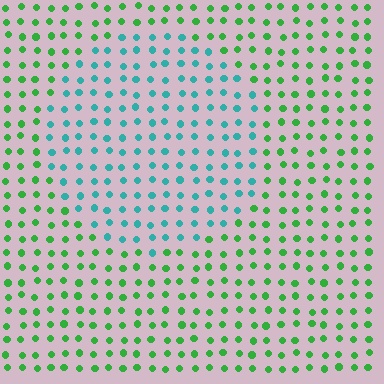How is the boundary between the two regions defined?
The boundary is defined purely by a slight shift in hue (about 52 degrees). Spacing, size, and orientation are identical on both sides.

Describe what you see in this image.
The image is filled with small green elements in a uniform arrangement. A circle-shaped region is visible where the elements are tinted to a slightly different hue, forming a subtle color boundary.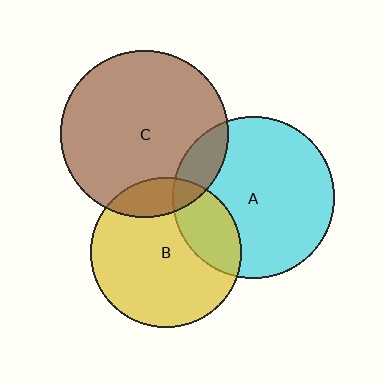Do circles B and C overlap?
Yes.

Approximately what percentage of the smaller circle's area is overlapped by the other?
Approximately 15%.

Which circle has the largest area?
Circle C (brown).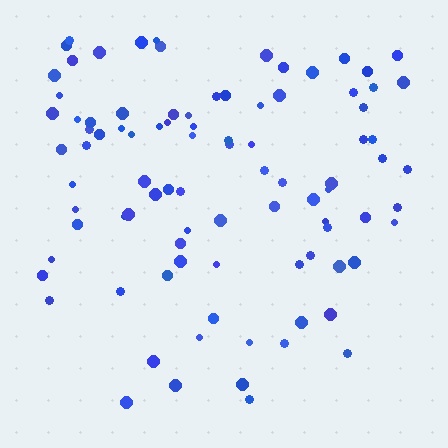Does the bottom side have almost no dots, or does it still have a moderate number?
Still a moderate number, just noticeably fewer than the top.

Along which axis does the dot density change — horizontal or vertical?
Vertical.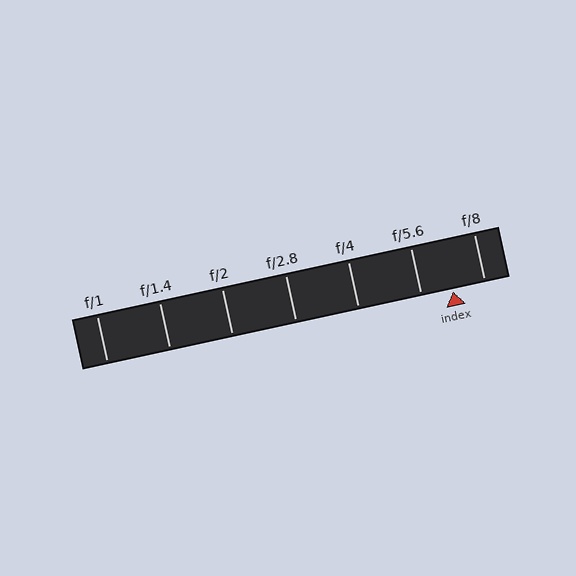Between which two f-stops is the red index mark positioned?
The index mark is between f/5.6 and f/8.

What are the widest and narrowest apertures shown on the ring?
The widest aperture shown is f/1 and the narrowest is f/8.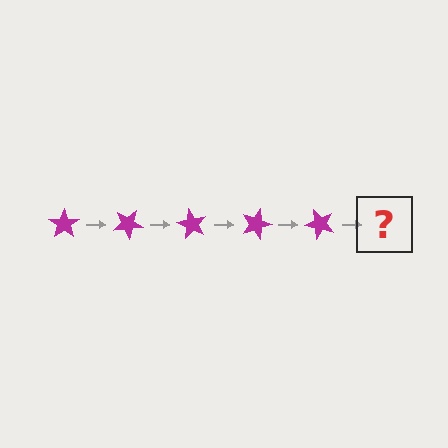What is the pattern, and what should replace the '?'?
The pattern is that the star rotates 30 degrees each step. The '?' should be a magenta star rotated 150 degrees.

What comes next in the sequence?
The next element should be a magenta star rotated 150 degrees.